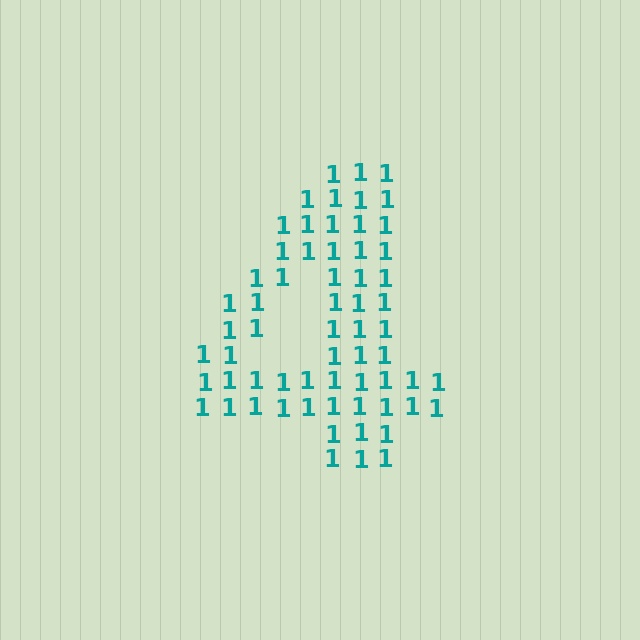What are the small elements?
The small elements are digit 1's.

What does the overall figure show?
The overall figure shows the digit 4.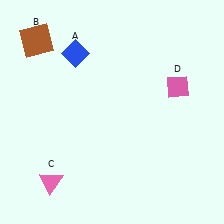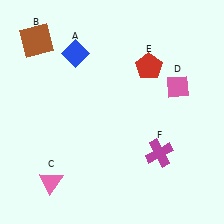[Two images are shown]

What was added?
A red pentagon (E), a magenta cross (F) were added in Image 2.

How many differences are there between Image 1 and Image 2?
There are 2 differences between the two images.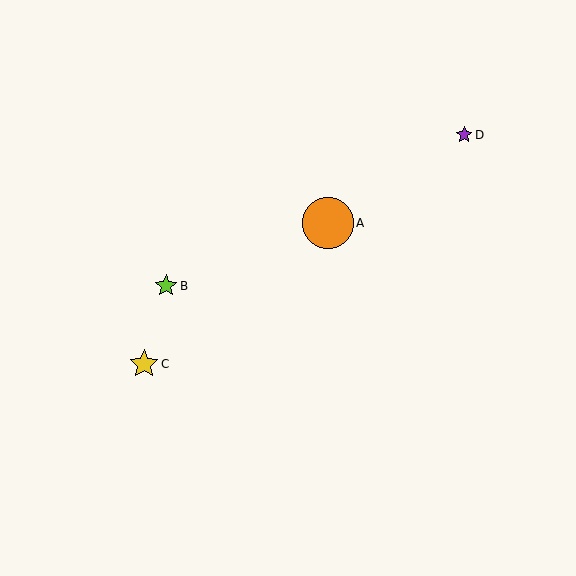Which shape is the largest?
The orange circle (labeled A) is the largest.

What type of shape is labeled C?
Shape C is a yellow star.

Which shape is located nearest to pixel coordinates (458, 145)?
The purple star (labeled D) at (464, 135) is nearest to that location.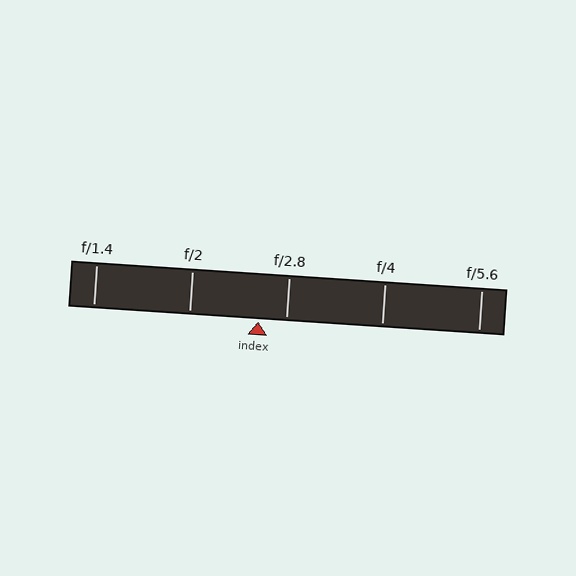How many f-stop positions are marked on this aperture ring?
There are 5 f-stop positions marked.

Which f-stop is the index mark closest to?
The index mark is closest to f/2.8.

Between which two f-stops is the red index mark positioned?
The index mark is between f/2 and f/2.8.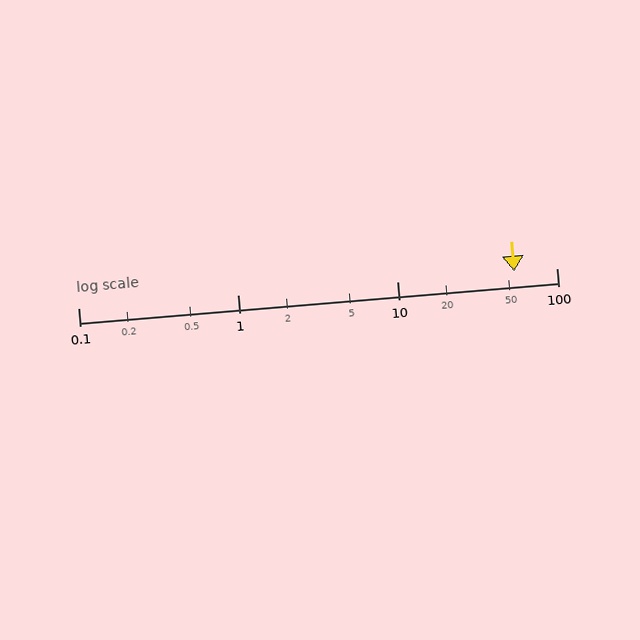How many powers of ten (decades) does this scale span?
The scale spans 3 decades, from 0.1 to 100.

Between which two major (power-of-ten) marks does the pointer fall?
The pointer is between 10 and 100.